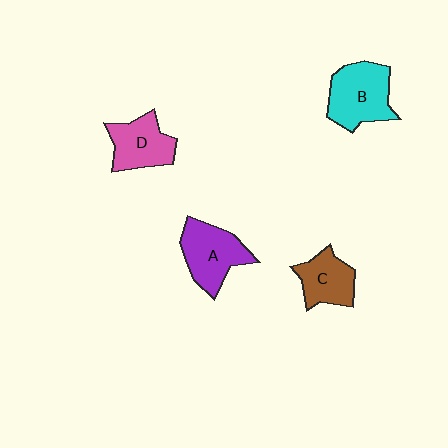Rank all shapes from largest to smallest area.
From largest to smallest: B (cyan), A (purple), D (pink), C (brown).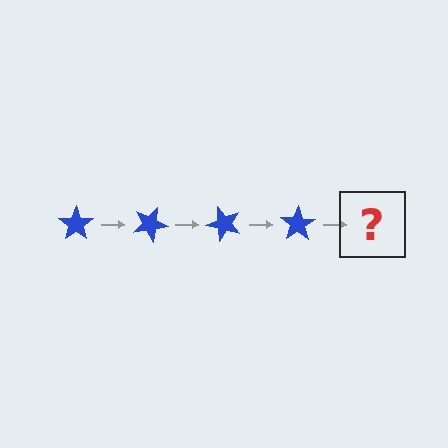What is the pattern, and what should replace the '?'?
The pattern is that the star rotates 25 degrees each step. The '?' should be a blue star rotated 100 degrees.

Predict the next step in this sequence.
The next step is a blue star rotated 100 degrees.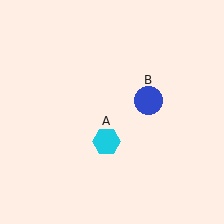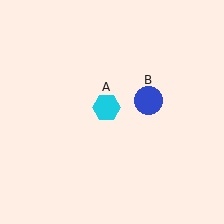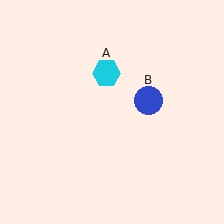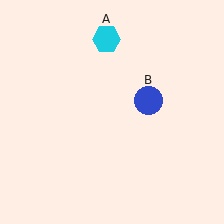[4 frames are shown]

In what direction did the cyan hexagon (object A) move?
The cyan hexagon (object A) moved up.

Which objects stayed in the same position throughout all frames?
Blue circle (object B) remained stationary.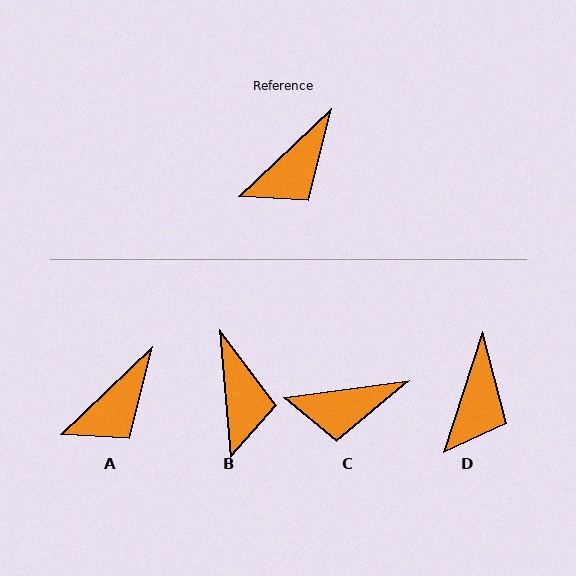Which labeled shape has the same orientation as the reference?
A.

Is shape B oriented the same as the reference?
No, it is off by about 51 degrees.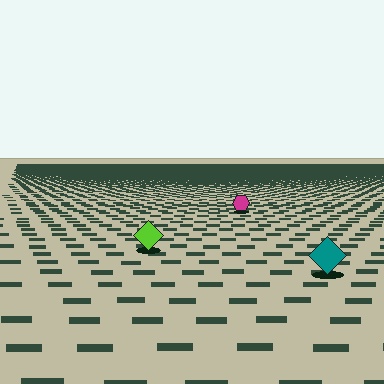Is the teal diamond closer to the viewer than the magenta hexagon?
Yes. The teal diamond is closer — you can tell from the texture gradient: the ground texture is coarser near it.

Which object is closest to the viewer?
The teal diamond is closest. The texture marks near it are larger and more spread out.